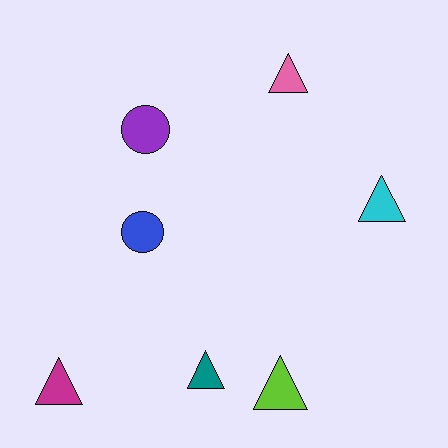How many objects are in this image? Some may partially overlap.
There are 7 objects.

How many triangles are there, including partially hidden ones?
There are 5 triangles.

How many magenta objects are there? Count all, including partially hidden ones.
There is 1 magenta object.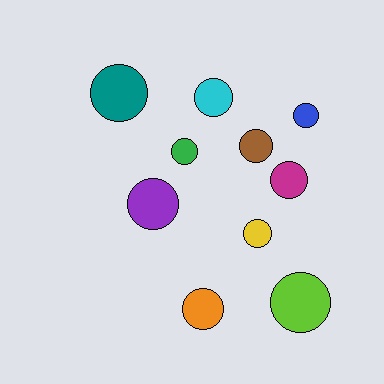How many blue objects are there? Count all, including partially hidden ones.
There is 1 blue object.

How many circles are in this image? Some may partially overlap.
There are 10 circles.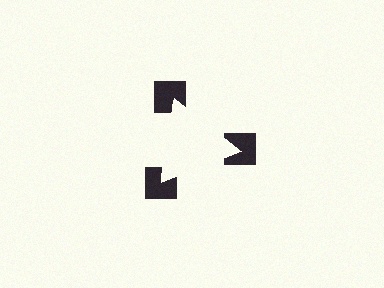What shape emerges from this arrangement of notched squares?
An illusory triangle — its edges are inferred from the aligned wedge cuts in the notched squares, not physically drawn.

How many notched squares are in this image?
There are 3 — one at each vertex of the illusory triangle.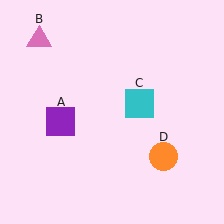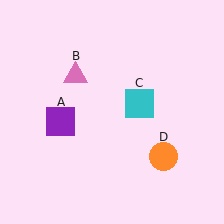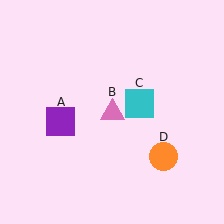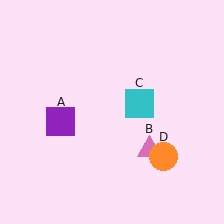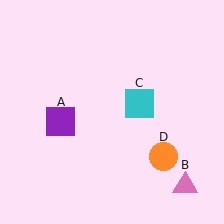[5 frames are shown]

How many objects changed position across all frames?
1 object changed position: pink triangle (object B).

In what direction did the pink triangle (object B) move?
The pink triangle (object B) moved down and to the right.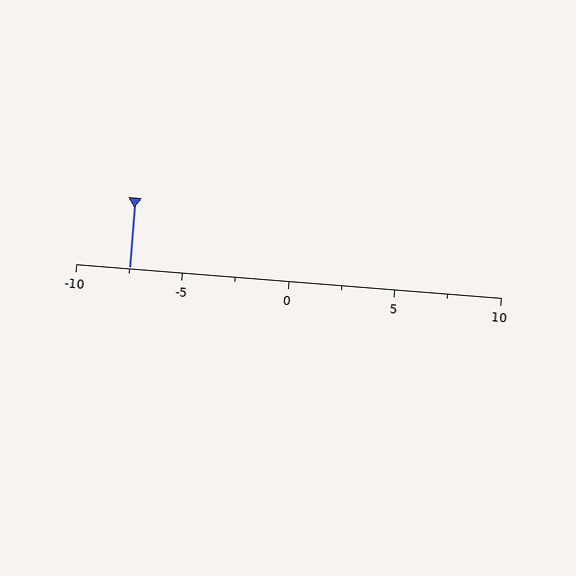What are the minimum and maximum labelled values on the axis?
The axis runs from -10 to 10.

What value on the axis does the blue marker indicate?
The marker indicates approximately -7.5.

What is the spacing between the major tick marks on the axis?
The major ticks are spaced 5 apart.